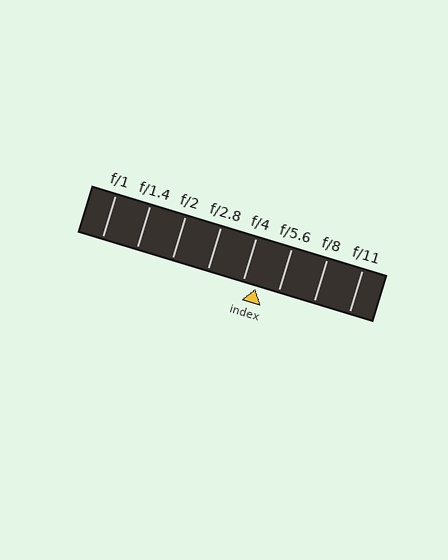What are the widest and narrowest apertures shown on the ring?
The widest aperture shown is f/1 and the narrowest is f/11.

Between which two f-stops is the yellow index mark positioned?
The index mark is between f/4 and f/5.6.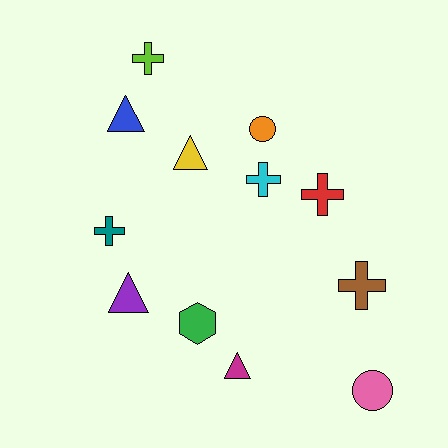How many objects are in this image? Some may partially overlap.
There are 12 objects.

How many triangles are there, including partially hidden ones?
There are 4 triangles.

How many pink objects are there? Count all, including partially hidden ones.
There is 1 pink object.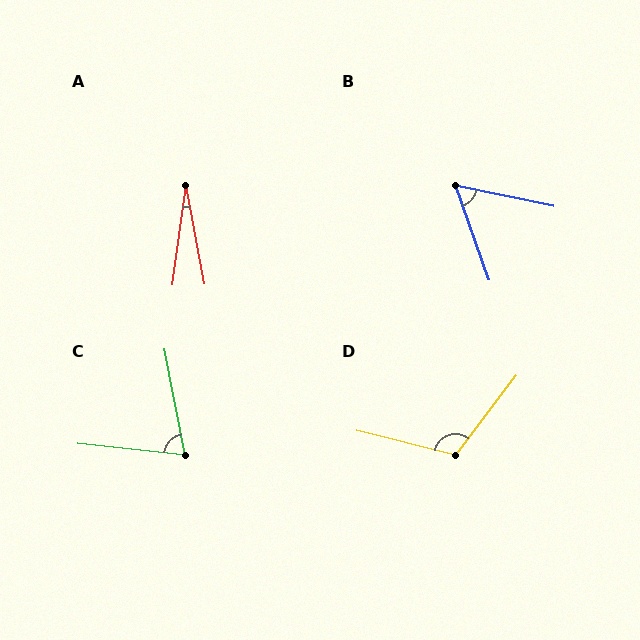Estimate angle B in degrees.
Approximately 59 degrees.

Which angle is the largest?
D, at approximately 114 degrees.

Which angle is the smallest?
A, at approximately 18 degrees.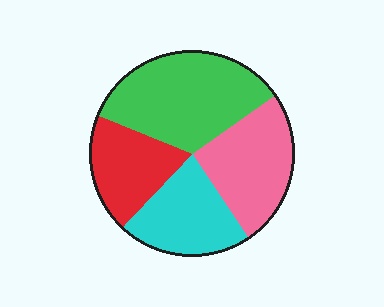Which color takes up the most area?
Green, at roughly 35%.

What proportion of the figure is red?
Red takes up between a sixth and a third of the figure.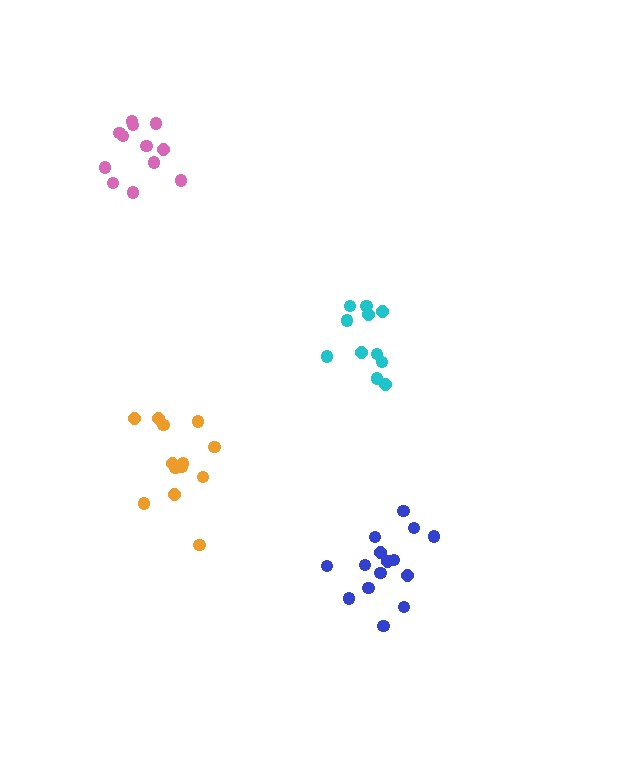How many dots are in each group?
Group 1: 11 dots, Group 2: 15 dots, Group 3: 13 dots, Group 4: 12 dots (51 total).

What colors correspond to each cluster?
The clusters are colored: cyan, blue, orange, pink.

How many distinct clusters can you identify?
There are 4 distinct clusters.